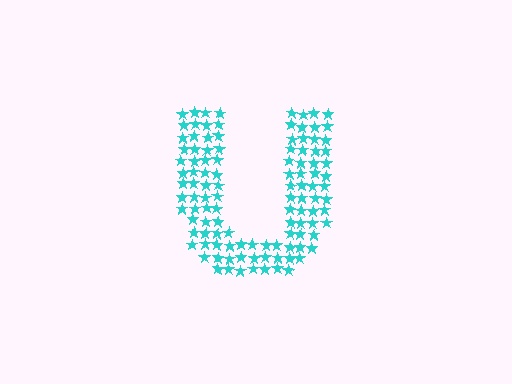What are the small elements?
The small elements are stars.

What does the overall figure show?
The overall figure shows the letter U.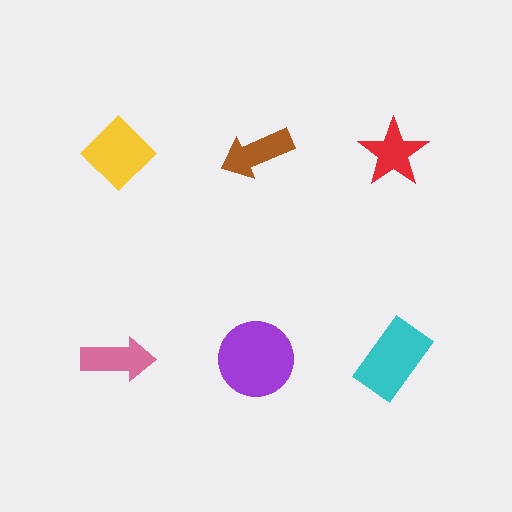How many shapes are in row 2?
3 shapes.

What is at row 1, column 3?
A red star.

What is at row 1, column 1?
A yellow diamond.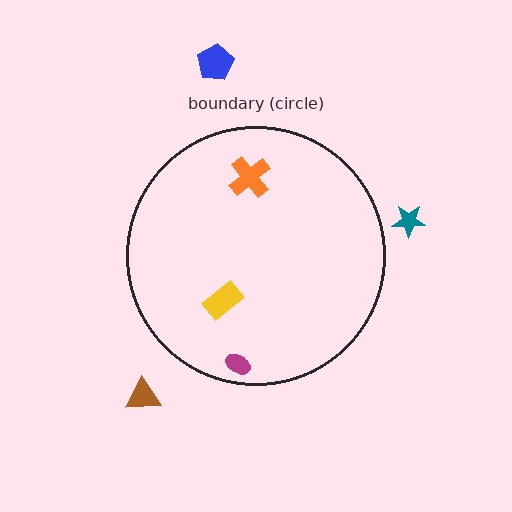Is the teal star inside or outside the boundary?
Outside.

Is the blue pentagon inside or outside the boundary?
Outside.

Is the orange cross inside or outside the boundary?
Inside.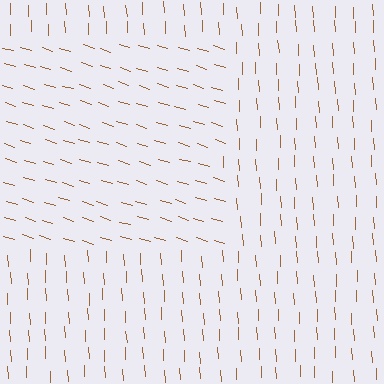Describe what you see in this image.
The image is filled with small brown line segments. A rectangle region in the image has lines oriented differently from the surrounding lines, creating a visible texture boundary.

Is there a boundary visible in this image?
Yes, there is a texture boundary formed by a change in line orientation.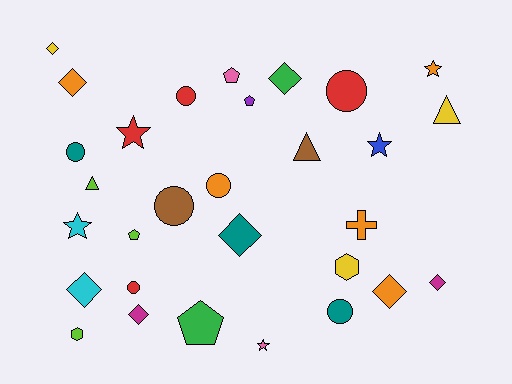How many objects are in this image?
There are 30 objects.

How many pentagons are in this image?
There are 4 pentagons.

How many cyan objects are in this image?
There are 2 cyan objects.